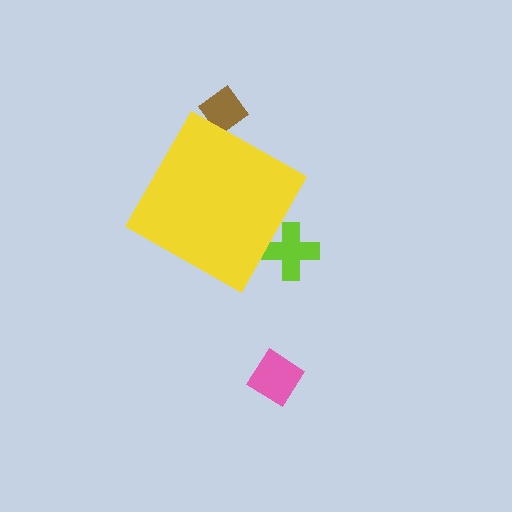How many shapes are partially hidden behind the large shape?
2 shapes are partially hidden.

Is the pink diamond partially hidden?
No, the pink diamond is fully visible.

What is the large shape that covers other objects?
A yellow diamond.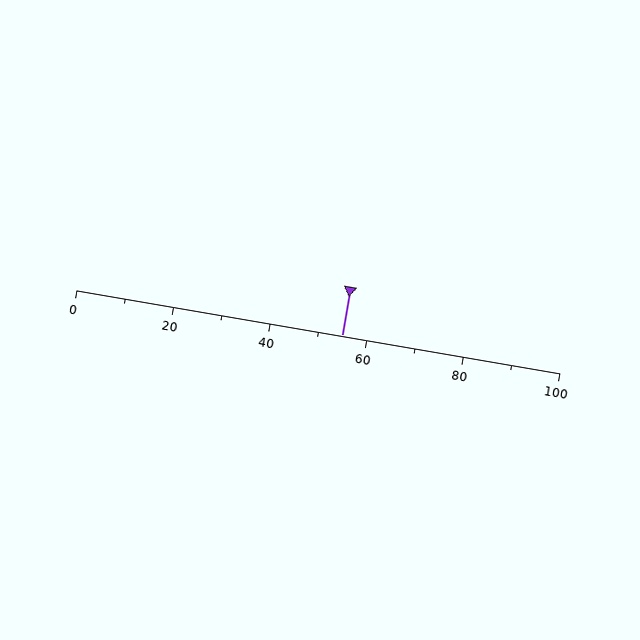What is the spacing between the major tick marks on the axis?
The major ticks are spaced 20 apart.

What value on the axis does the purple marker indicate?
The marker indicates approximately 55.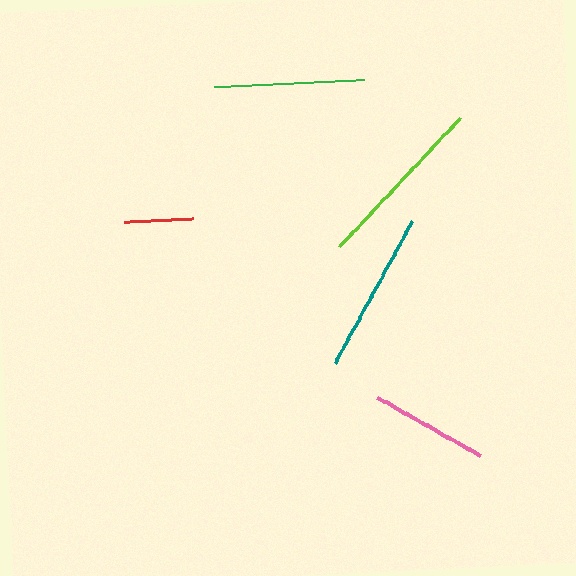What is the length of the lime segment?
The lime segment is approximately 177 pixels long.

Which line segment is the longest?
The lime line is the longest at approximately 177 pixels.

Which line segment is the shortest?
The red line is the shortest at approximately 69 pixels.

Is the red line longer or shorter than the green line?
The green line is longer than the red line.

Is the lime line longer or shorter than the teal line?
The lime line is longer than the teal line.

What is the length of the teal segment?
The teal segment is approximately 162 pixels long.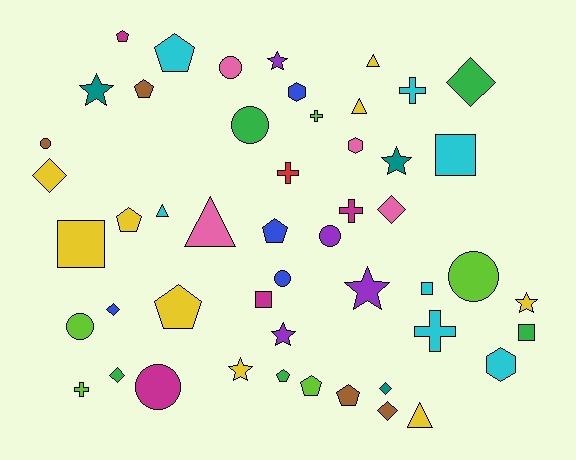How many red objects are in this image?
There is 1 red object.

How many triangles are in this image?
There are 5 triangles.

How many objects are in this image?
There are 50 objects.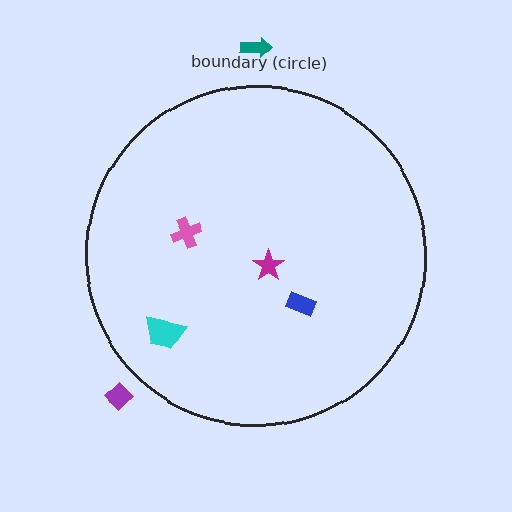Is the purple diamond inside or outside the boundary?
Outside.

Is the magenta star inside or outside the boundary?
Inside.